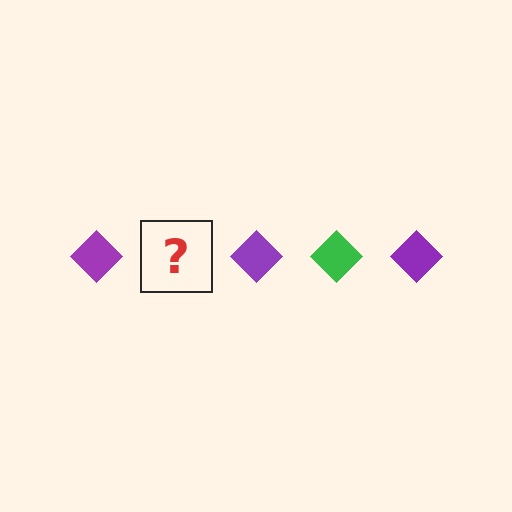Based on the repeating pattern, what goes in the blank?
The blank should be a green diamond.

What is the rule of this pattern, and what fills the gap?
The rule is that the pattern cycles through purple, green diamonds. The gap should be filled with a green diamond.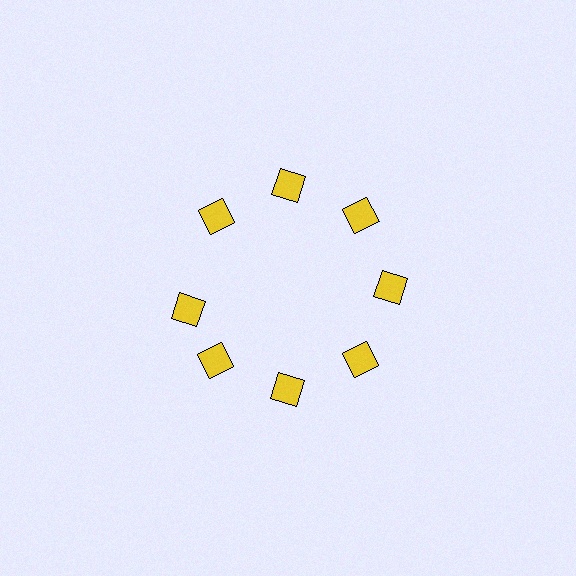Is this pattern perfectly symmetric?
No. The 8 yellow diamonds are arranged in a ring, but one element near the 9 o'clock position is rotated out of alignment along the ring, breaking the 8-fold rotational symmetry.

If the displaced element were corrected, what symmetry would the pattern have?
It would have 8-fold rotational symmetry — the pattern would map onto itself every 45 degrees.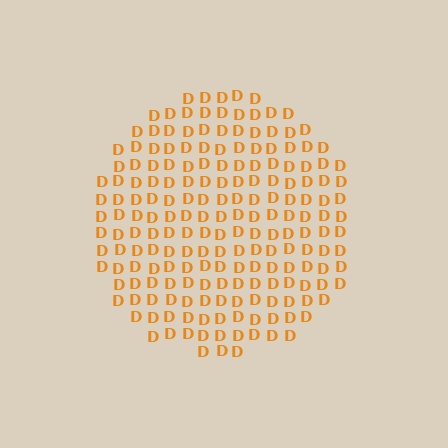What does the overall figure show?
The overall figure shows a circle.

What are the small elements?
The small elements are letter D's.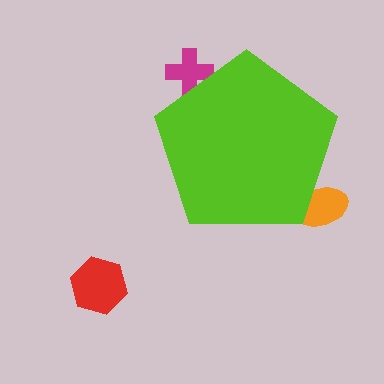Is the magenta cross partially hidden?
Yes, the magenta cross is partially hidden behind the lime pentagon.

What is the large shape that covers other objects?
A lime pentagon.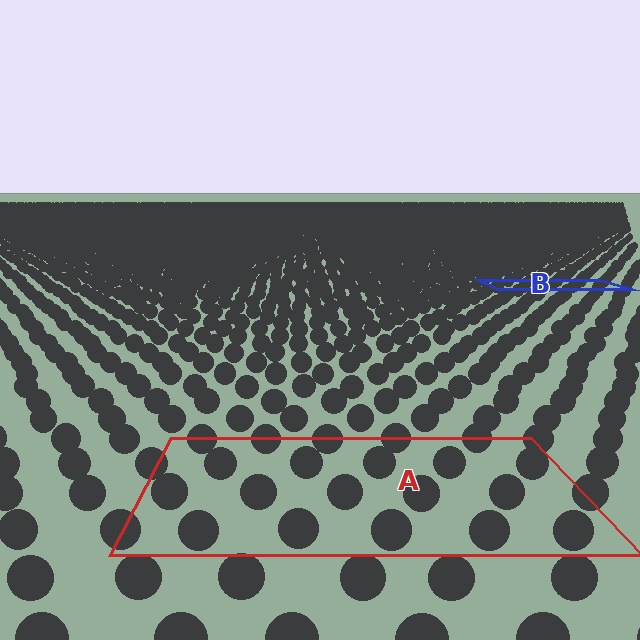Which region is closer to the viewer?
Region A is closer. The texture elements there are larger and more spread out.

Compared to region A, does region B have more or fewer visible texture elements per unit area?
Region B has more texture elements per unit area — they are packed more densely because it is farther away.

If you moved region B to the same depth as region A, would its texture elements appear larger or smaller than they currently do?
They would appear larger. At a closer depth, the same texture elements are projected at a bigger on-screen size.